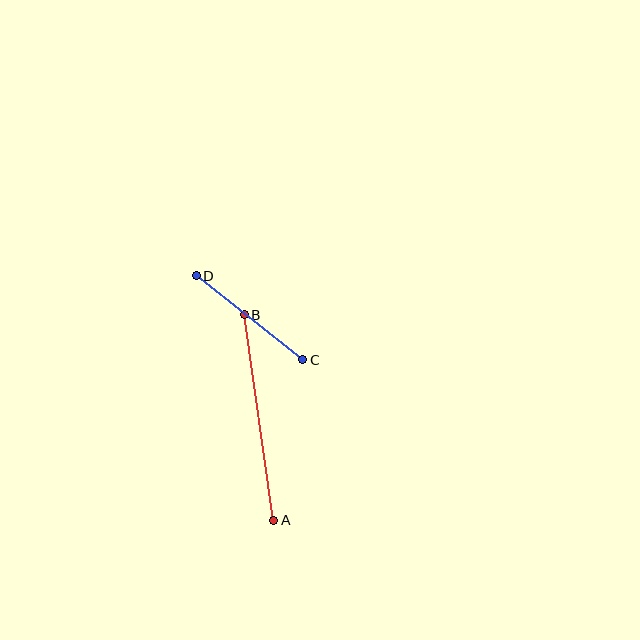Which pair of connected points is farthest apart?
Points A and B are farthest apart.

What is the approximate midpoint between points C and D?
The midpoint is at approximately (250, 318) pixels.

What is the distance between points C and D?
The distance is approximately 136 pixels.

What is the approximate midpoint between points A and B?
The midpoint is at approximately (259, 417) pixels.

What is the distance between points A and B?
The distance is approximately 208 pixels.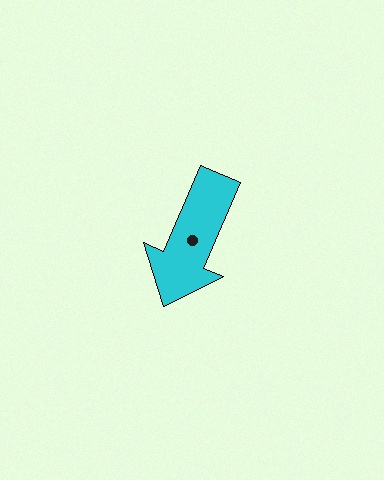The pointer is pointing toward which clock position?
Roughly 7 o'clock.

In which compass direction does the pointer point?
Southwest.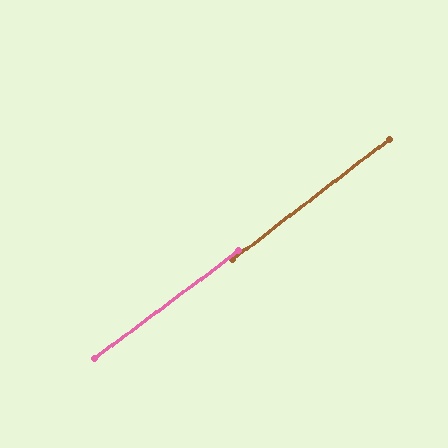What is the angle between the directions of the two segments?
Approximately 1 degree.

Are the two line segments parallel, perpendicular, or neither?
Parallel — their directions differ by only 0.6°.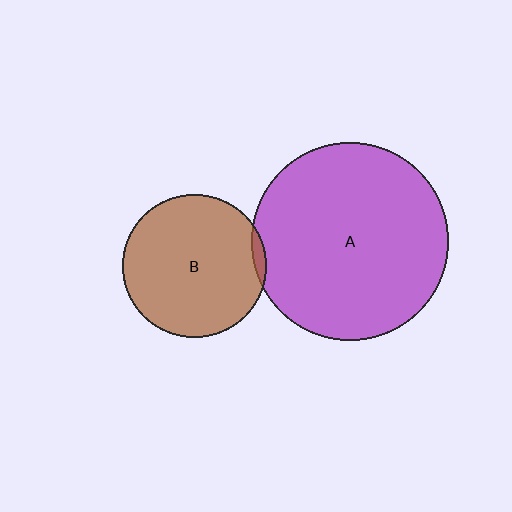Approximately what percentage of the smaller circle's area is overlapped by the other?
Approximately 5%.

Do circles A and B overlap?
Yes.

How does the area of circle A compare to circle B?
Approximately 1.9 times.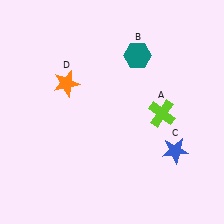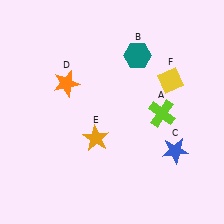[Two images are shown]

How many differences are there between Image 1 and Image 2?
There are 2 differences between the two images.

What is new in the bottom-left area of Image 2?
An orange star (E) was added in the bottom-left area of Image 2.